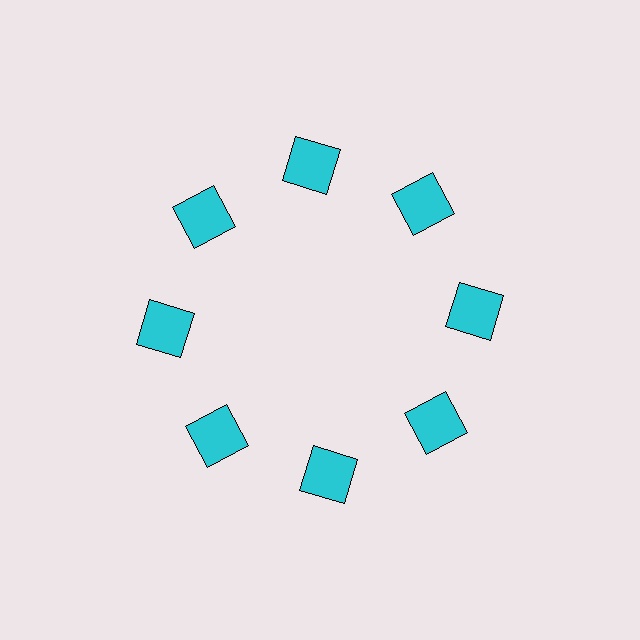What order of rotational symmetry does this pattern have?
This pattern has 8-fold rotational symmetry.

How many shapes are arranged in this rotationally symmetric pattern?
There are 8 shapes, arranged in 8 groups of 1.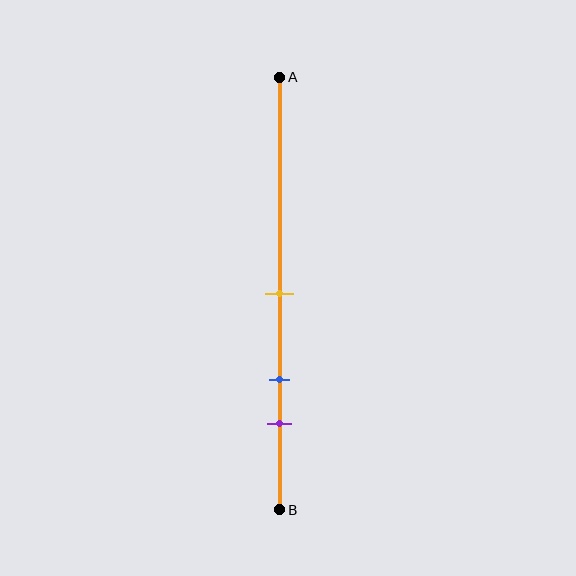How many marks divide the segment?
There are 3 marks dividing the segment.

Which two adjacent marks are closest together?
The blue and purple marks are the closest adjacent pair.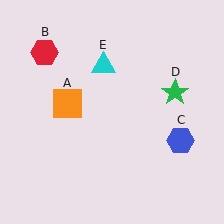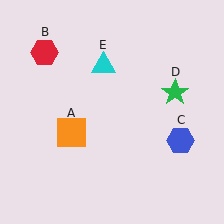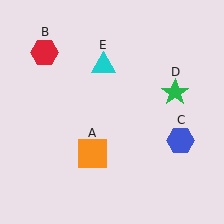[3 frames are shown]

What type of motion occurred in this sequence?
The orange square (object A) rotated counterclockwise around the center of the scene.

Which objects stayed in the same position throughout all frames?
Red hexagon (object B) and blue hexagon (object C) and green star (object D) and cyan triangle (object E) remained stationary.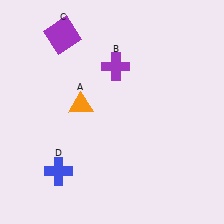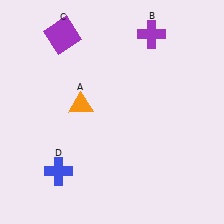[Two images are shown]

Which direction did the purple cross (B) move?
The purple cross (B) moved right.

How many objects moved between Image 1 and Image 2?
1 object moved between the two images.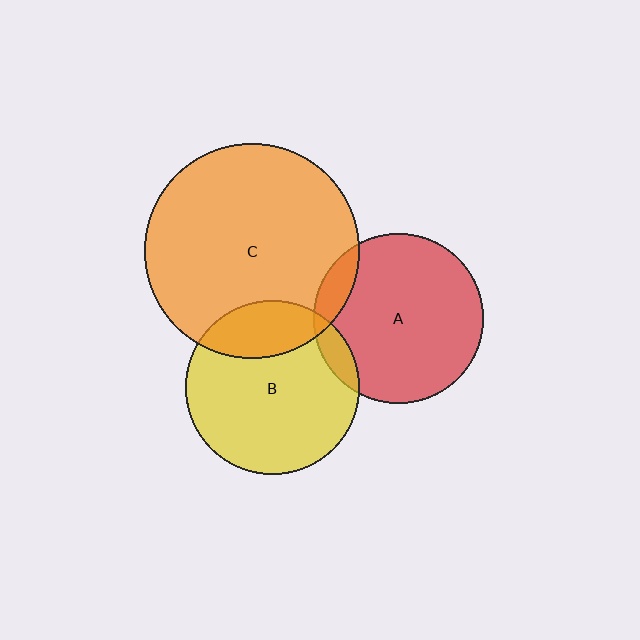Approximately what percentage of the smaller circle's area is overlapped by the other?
Approximately 20%.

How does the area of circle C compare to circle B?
Approximately 1.5 times.